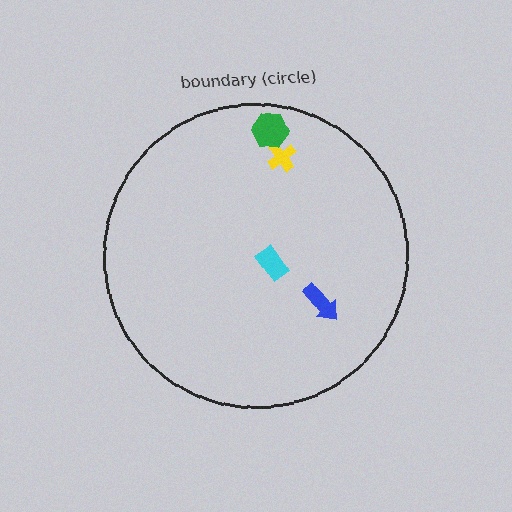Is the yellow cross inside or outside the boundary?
Inside.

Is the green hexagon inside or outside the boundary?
Inside.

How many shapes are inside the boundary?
4 inside, 0 outside.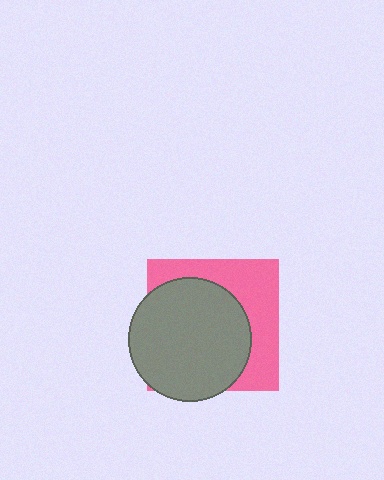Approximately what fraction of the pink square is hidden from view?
Roughly 60% of the pink square is hidden behind the gray circle.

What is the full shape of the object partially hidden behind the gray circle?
The partially hidden object is a pink square.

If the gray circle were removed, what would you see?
You would see the complete pink square.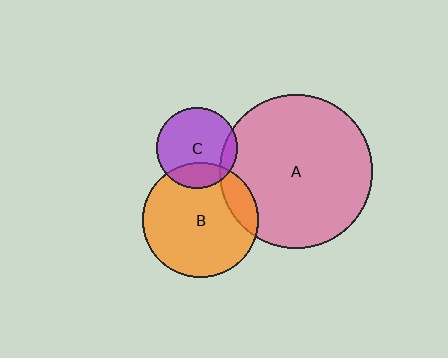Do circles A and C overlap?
Yes.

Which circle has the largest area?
Circle A (pink).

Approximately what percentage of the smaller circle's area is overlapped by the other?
Approximately 10%.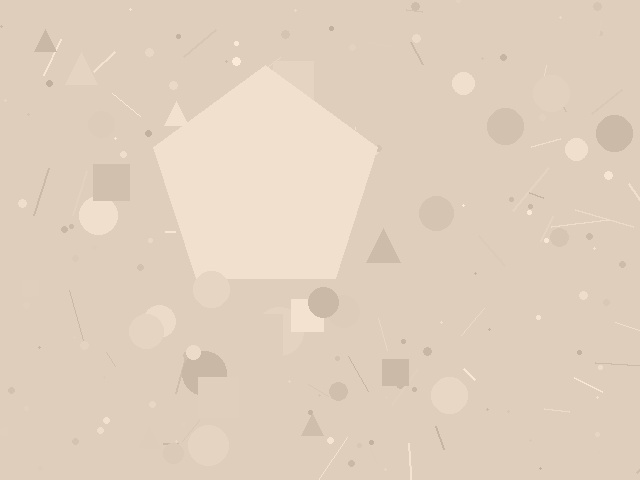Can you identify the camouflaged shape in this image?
The camouflaged shape is a pentagon.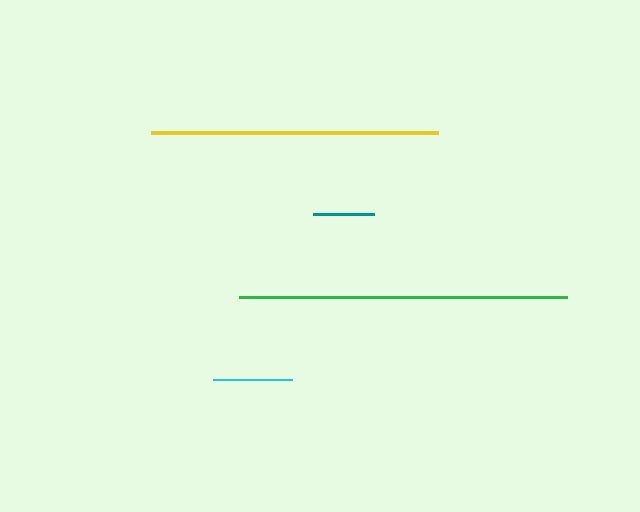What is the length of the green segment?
The green segment is approximately 328 pixels long.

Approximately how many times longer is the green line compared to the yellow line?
The green line is approximately 1.1 times the length of the yellow line.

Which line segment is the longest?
The green line is the longest at approximately 328 pixels.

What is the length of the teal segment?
The teal segment is approximately 62 pixels long.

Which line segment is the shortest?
The teal line is the shortest at approximately 62 pixels.